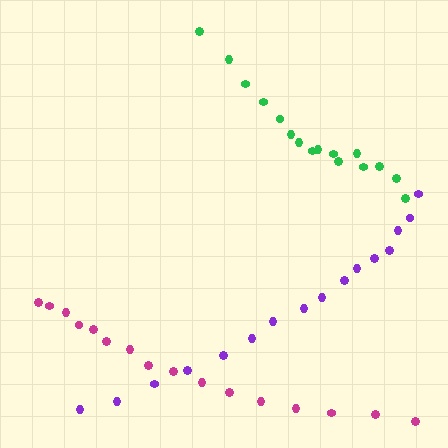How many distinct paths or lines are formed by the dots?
There are 3 distinct paths.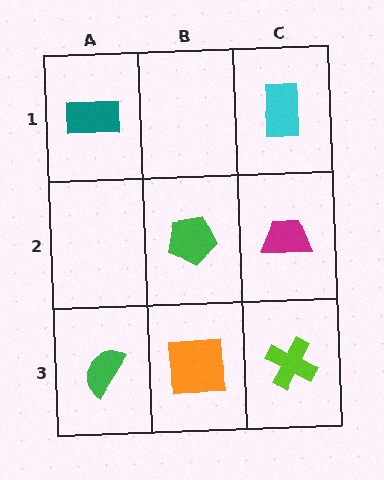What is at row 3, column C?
A lime cross.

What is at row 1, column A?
A teal rectangle.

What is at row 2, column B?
A green pentagon.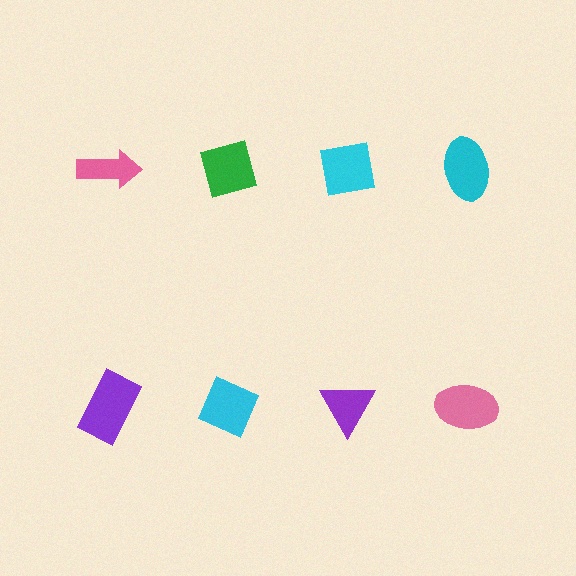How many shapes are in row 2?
4 shapes.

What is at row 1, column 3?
A cyan square.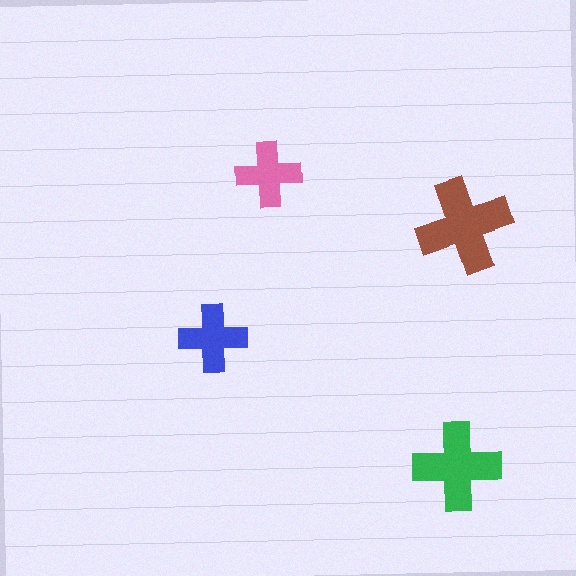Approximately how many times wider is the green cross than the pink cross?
About 1.5 times wider.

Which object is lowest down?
The green cross is bottommost.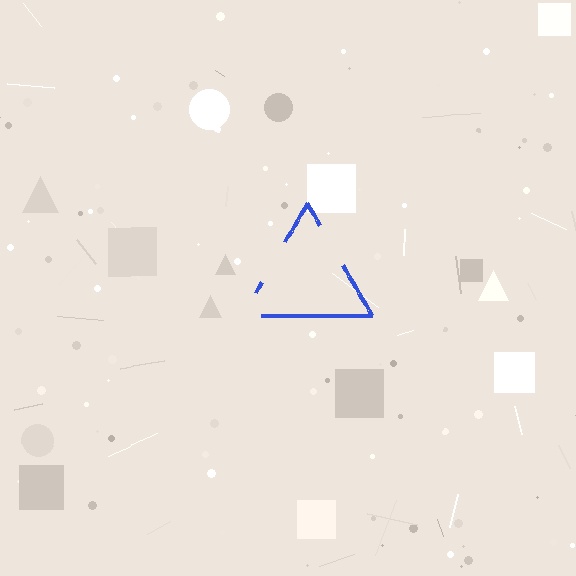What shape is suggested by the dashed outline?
The dashed outline suggests a triangle.